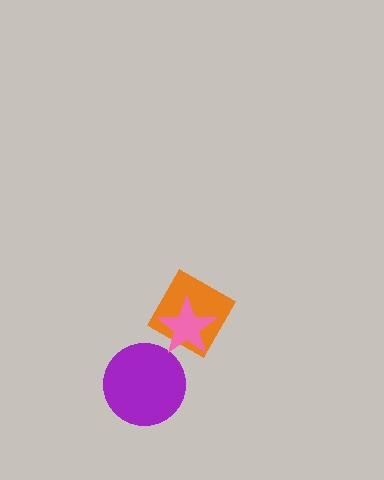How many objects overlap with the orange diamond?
1 object overlaps with the orange diamond.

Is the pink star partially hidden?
No, no other shape covers it.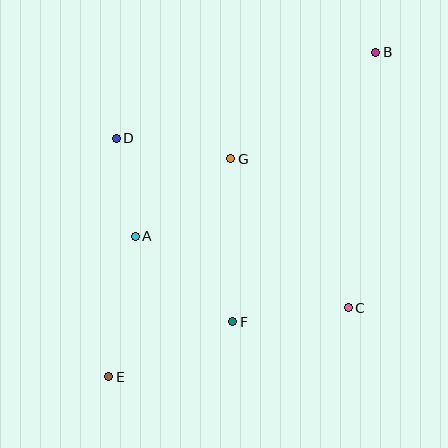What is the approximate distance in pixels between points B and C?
The distance between B and C is approximately 257 pixels.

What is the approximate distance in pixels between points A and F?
The distance between A and F is approximately 130 pixels.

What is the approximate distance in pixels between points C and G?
The distance between C and G is approximately 190 pixels.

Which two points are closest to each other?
Points A and D are closest to each other.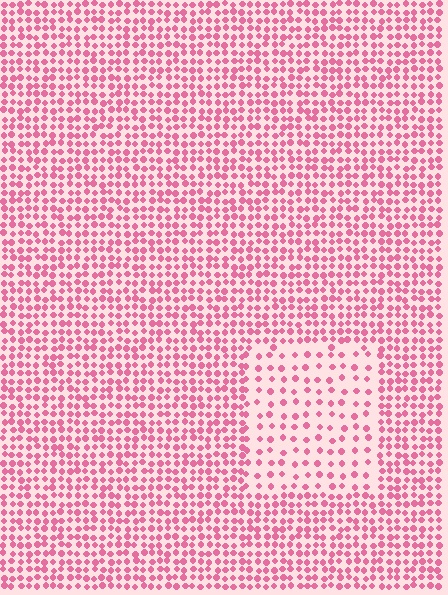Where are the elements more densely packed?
The elements are more densely packed outside the rectangle boundary.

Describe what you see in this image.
The image contains small pink elements arranged at two different densities. A rectangle-shaped region is visible where the elements are less densely packed than the surrounding area.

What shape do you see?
I see a rectangle.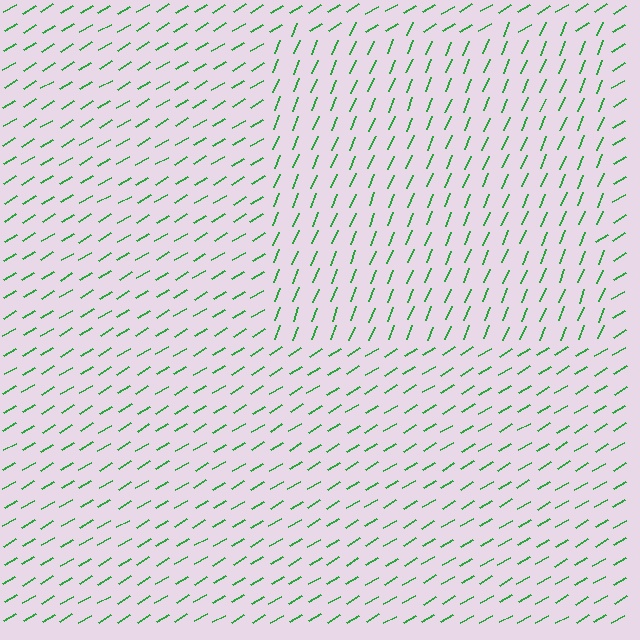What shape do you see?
I see a rectangle.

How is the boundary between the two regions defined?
The boundary is defined purely by a change in line orientation (approximately 36 degrees difference). All lines are the same color and thickness.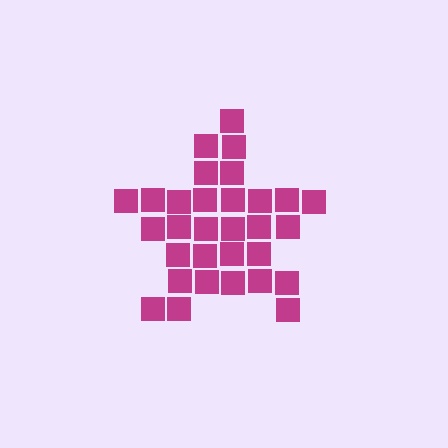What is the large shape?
The large shape is a star.